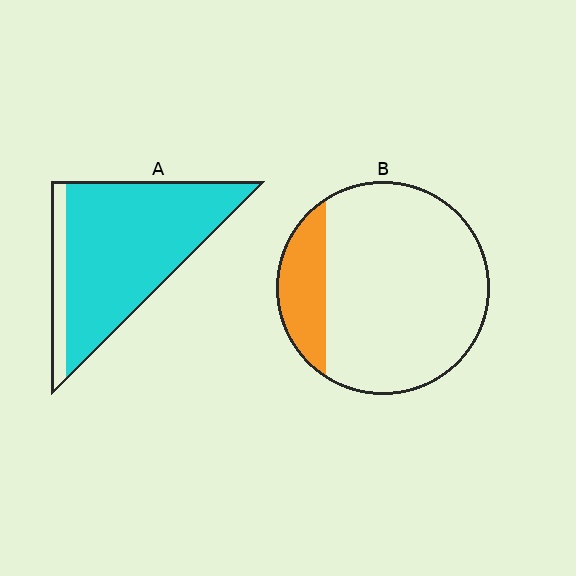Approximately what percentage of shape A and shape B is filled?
A is approximately 85% and B is approximately 20%.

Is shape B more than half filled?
No.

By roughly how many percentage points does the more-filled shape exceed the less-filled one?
By roughly 70 percentage points (A over B).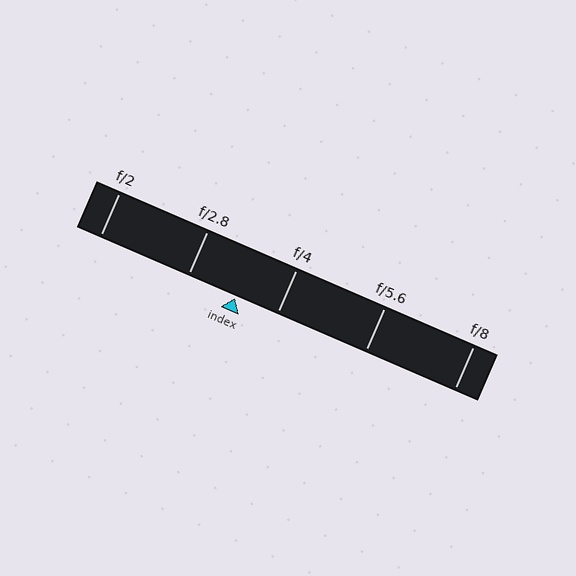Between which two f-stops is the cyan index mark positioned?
The index mark is between f/2.8 and f/4.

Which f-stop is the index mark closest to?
The index mark is closest to f/4.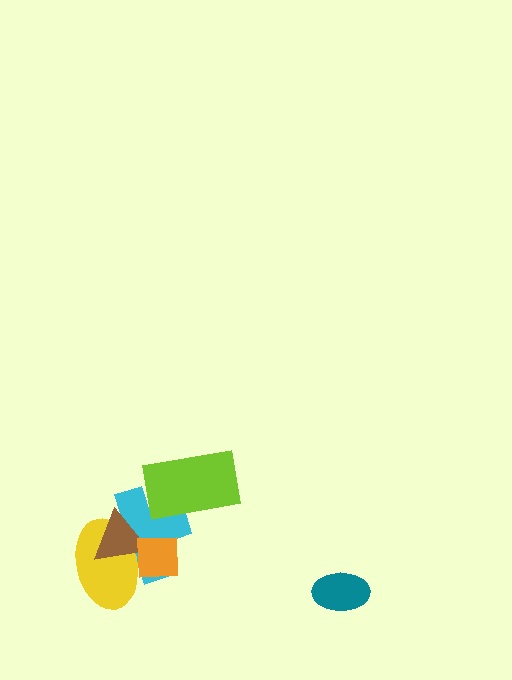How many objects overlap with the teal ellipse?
0 objects overlap with the teal ellipse.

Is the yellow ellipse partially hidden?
Yes, it is partially covered by another shape.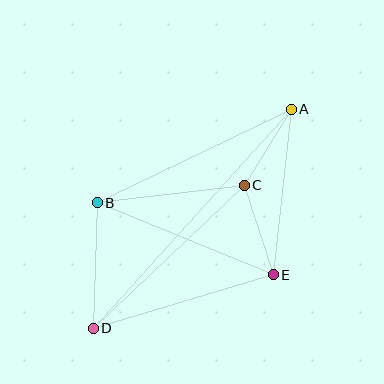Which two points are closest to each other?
Points A and C are closest to each other.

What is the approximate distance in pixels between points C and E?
The distance between C and E is approximately 94 pixels.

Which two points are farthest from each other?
Points A and D are farthest from each other.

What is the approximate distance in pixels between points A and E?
The distance between A and E is approximately 166 pixels.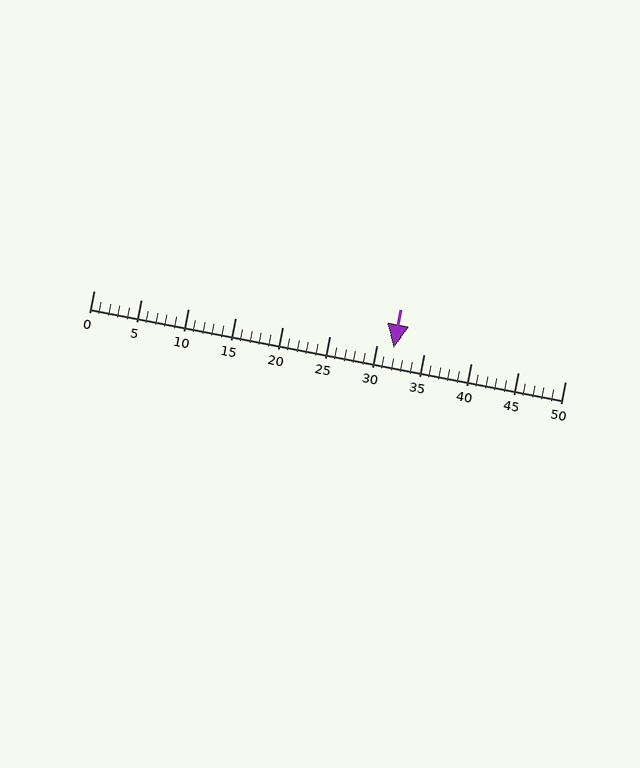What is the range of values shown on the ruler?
The ruler shows values from 0 to 50.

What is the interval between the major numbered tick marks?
The major tick marks are spaced 5 units apart.